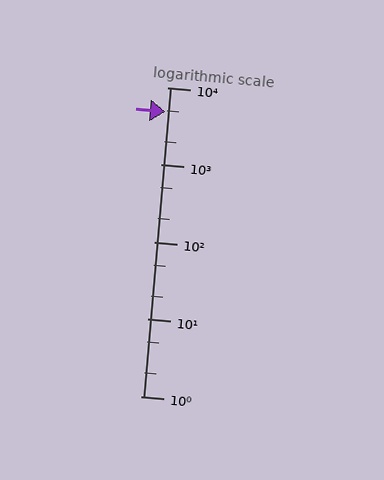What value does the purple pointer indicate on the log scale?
The pointer indicates approximately 4800.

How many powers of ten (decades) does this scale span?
The scale spans 4 decades, from 1 to 10000.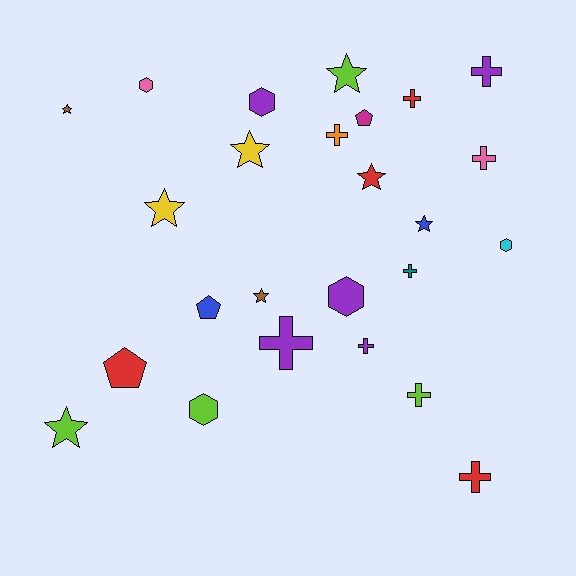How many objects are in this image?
There are 25 objects.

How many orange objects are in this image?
There is 1 orange object.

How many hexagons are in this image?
There are 5 hexagons.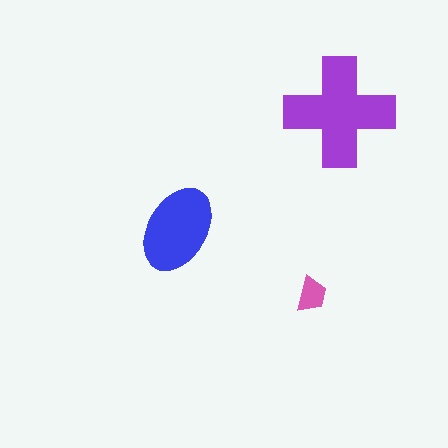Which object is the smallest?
The pink trapezoid.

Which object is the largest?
The purple cross.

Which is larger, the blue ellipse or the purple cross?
The purple cross.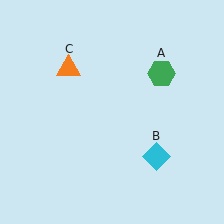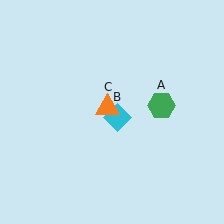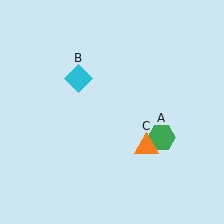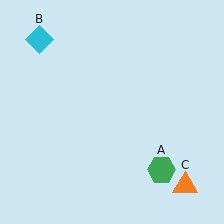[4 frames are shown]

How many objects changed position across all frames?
3 objects changed position: green hexagon (object A), cyan diamond (object B), orange triangle (object C).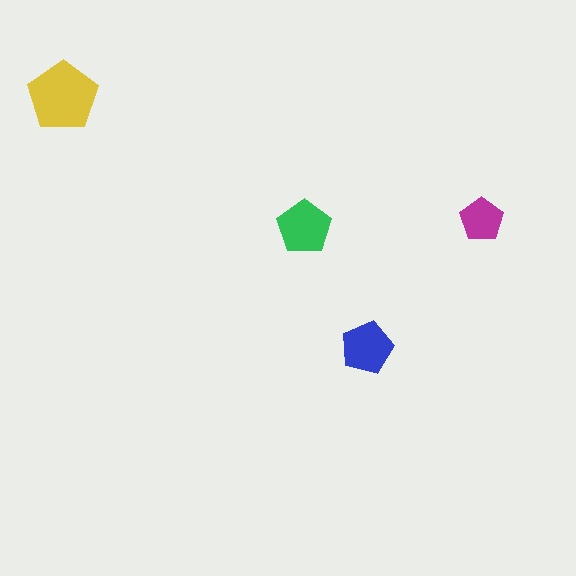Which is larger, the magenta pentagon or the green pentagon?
The green one.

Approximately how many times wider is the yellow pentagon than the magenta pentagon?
About 1.5 times wider.